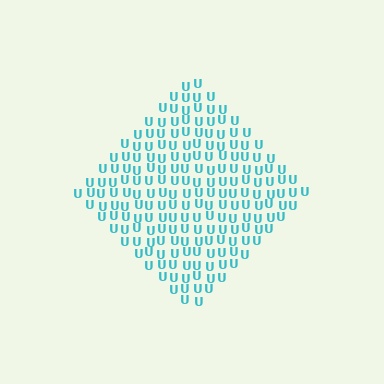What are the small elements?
The small elements are letter U's.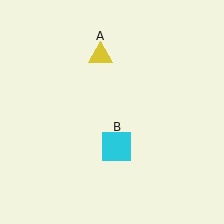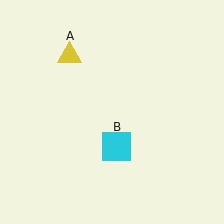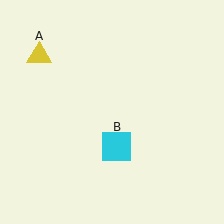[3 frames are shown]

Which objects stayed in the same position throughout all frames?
Cyan square (object B) remained stationary.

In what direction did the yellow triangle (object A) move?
The yellow triangle (object A) moved left.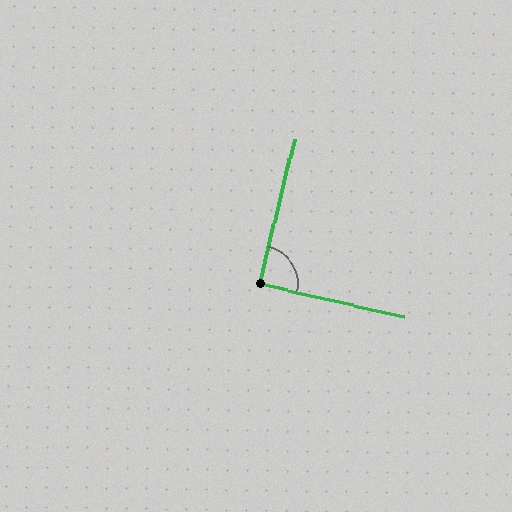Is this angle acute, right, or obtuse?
It is approximately a right angle.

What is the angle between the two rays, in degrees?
Approximately 89 degrees.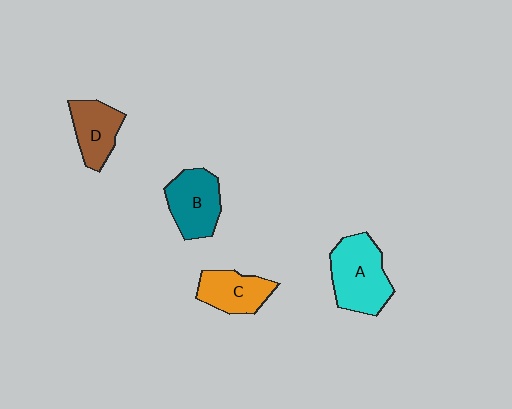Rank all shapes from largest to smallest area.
From largest to smallest: A (cyan), B (teal), C (orange), D (brown).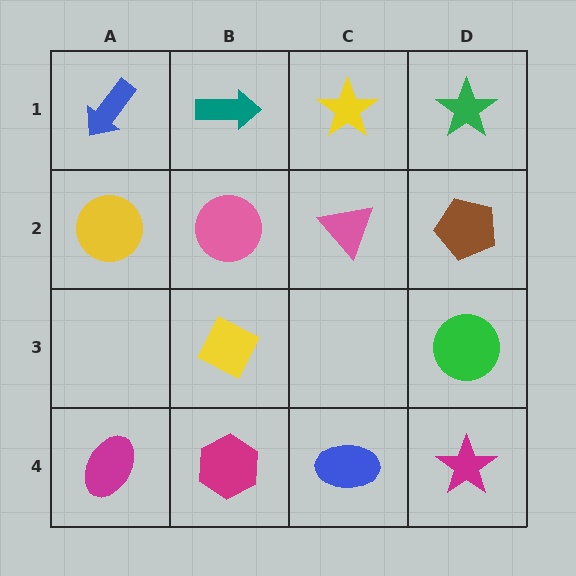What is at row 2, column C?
A pink triangle.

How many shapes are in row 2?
4 shapes.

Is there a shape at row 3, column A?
No, that cell is empty.